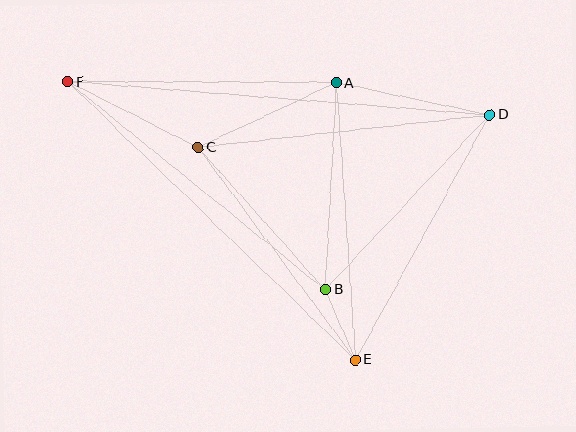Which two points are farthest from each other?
Points D and F are farthest from each other.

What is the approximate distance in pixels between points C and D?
The distance between C and D is approximately 293 pixels.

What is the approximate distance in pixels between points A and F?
The distance between A and F is approximately 269 pixels.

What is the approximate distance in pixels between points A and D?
The distance between A and D is approximately 156 pixels.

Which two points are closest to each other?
Points B and E are closest to each other.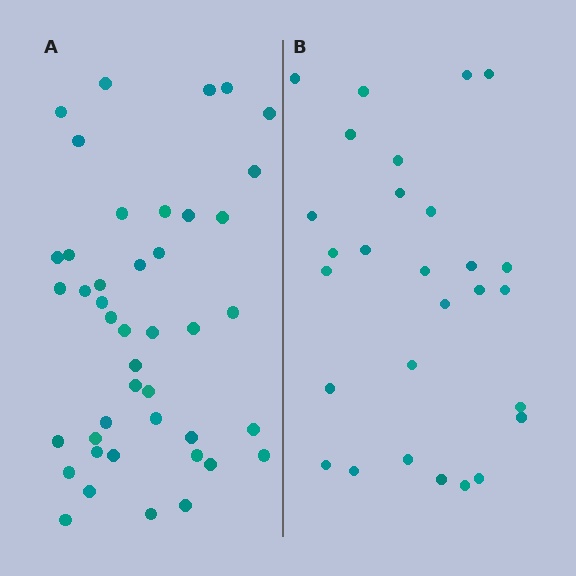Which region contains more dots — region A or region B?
Region A (the left region) has more dots.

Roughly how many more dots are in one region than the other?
Region A has approximately 15 more dots than region B.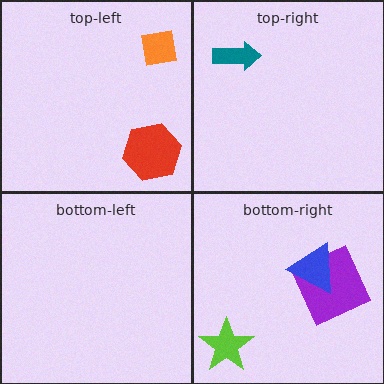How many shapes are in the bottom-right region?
3.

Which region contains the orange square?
The top-left region.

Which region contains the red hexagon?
The top-left region.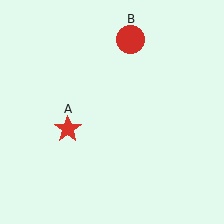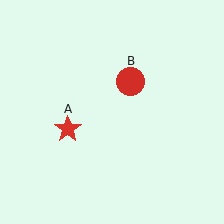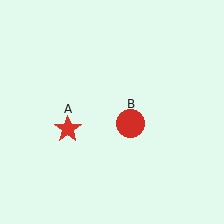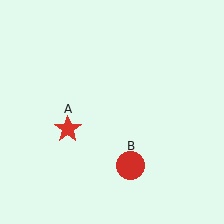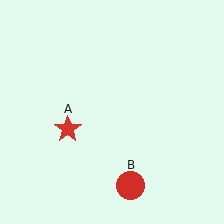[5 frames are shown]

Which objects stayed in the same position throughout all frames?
Red star (object A) remained stationary.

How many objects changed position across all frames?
1 object changed position: red circle (object B).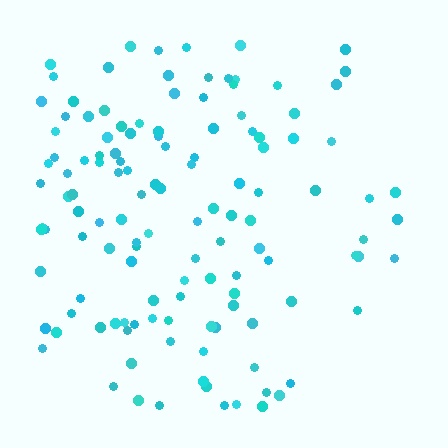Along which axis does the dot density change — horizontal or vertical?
Horizontal.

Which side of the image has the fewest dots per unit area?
The right.